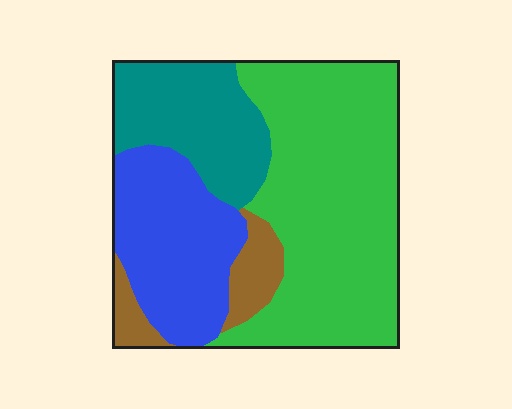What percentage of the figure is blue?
Blue covers around 25% of the figure.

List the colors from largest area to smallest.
From largest to smallest: green, blue, teal, brown.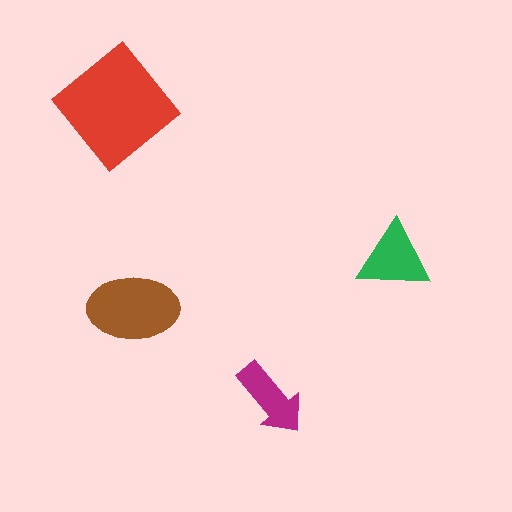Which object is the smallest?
The magenta arrow.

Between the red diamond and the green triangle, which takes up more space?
The red diamond.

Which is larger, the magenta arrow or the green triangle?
The green triangle.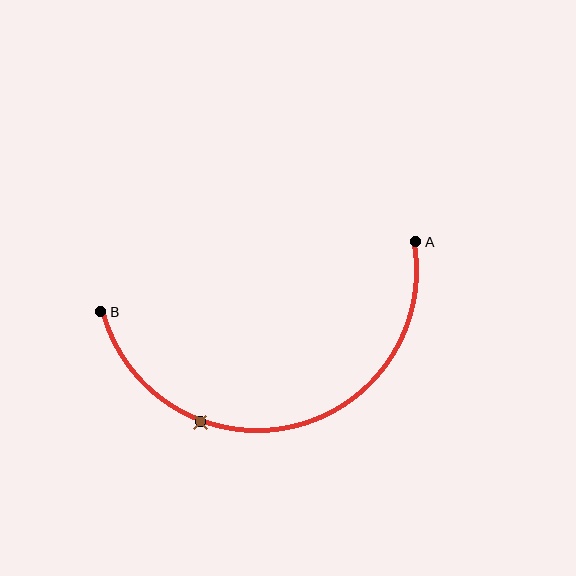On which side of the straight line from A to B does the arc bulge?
The arc bulges below the straight line connecting A and B.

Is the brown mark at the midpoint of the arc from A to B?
No. The brown mark lies on the arc but is closer to endpoint B. The arc midpoint would be at the point on the curve equidistant along the arc from both A and B.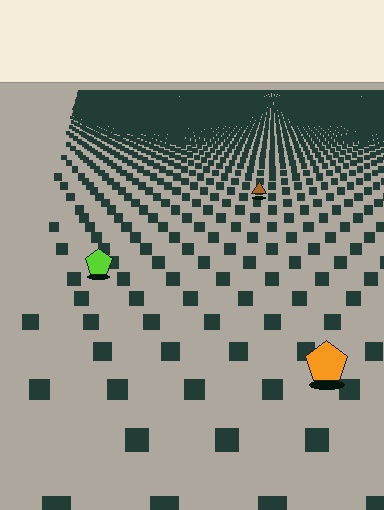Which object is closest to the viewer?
The orange pentagon is closest. The texture marks near it are larger and more spread out.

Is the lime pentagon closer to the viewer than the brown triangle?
Yes. The lime pentagon is closer — you can tell from the texture gradient: the ground texture is coarser near it.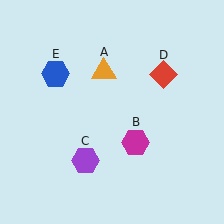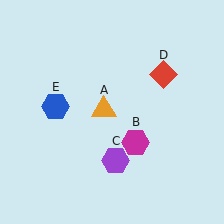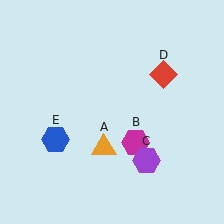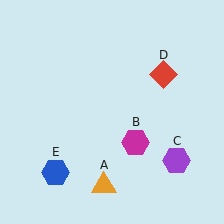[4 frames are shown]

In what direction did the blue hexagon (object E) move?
The blue hexagon (object E) moved down.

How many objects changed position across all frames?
3 objects changed position: orange triangle (object A), purple hexagon (object C), blue hexagon (object E).